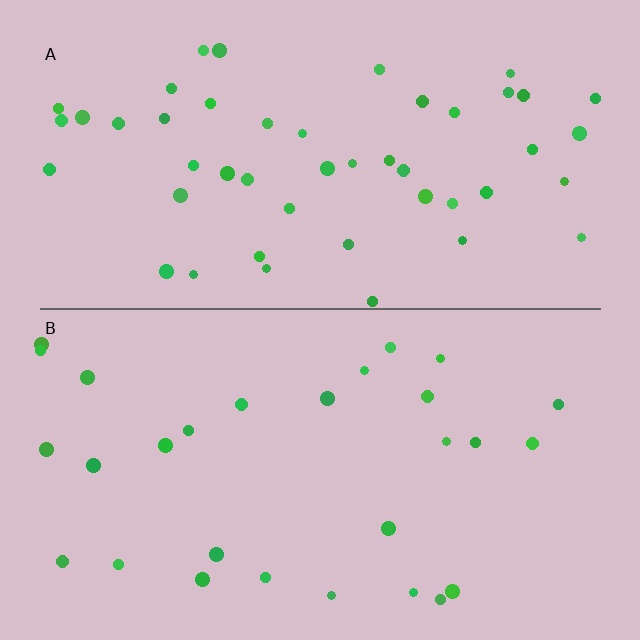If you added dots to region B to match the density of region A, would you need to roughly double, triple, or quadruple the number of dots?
Approximately double.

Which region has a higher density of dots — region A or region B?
A (the top).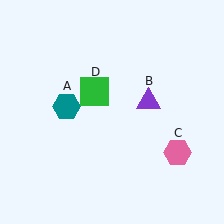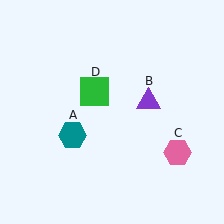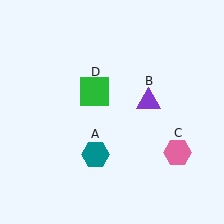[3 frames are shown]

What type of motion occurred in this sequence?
The teal hexagon (object A) rotated counterclockwise around the center of the scene.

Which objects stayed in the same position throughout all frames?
Purple triangle (object B) and pink hexagon (object C) and green square (object D) remained stationary.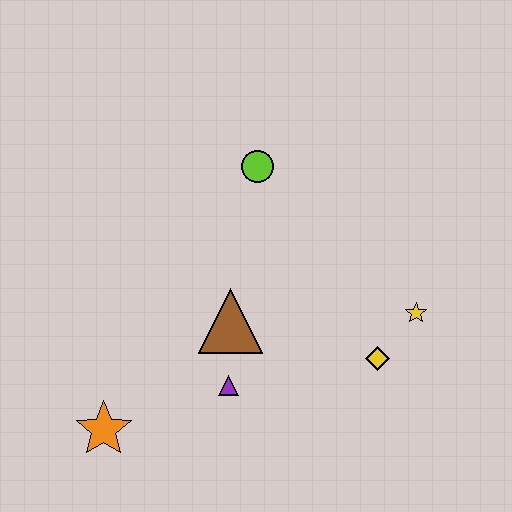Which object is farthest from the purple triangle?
The lime circle is farthest from the purple triangle.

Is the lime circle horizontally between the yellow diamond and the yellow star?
No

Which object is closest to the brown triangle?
The purple triangle is closest to the brown triangle.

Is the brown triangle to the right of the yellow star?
No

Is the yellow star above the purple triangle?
Yes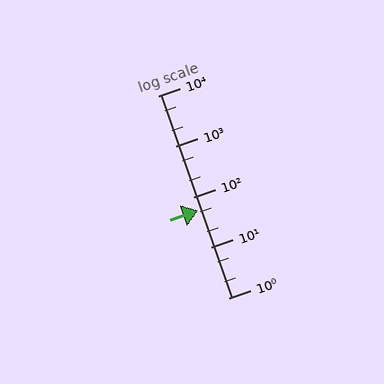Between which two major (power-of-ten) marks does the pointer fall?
The pointer is between 10 and 100.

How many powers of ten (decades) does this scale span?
The scale spans 4 decades, from 1 to 10000.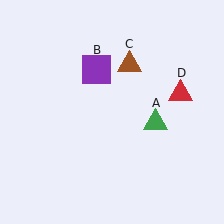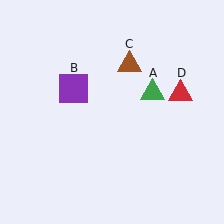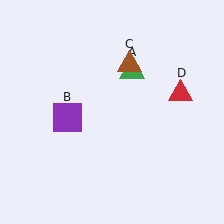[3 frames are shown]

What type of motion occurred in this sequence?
The green triangle (object A), purple square (object B) rotated counterclockwise around the center of the scene.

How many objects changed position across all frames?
2 objects changed position: green triangle (object A), purple square (object B).